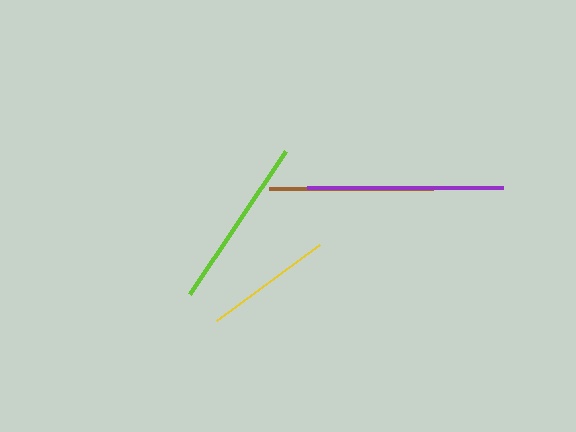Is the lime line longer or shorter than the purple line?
The purple line is longer than the lime line.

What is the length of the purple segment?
The purple segment is approximately 196 pixels long.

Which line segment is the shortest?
The yellow line is the shortest at approximately 128 pixels.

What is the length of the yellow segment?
The yellow segment is approximately 128 pixels long.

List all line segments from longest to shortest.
From longest to shortest: purple, lime, brown, yellow.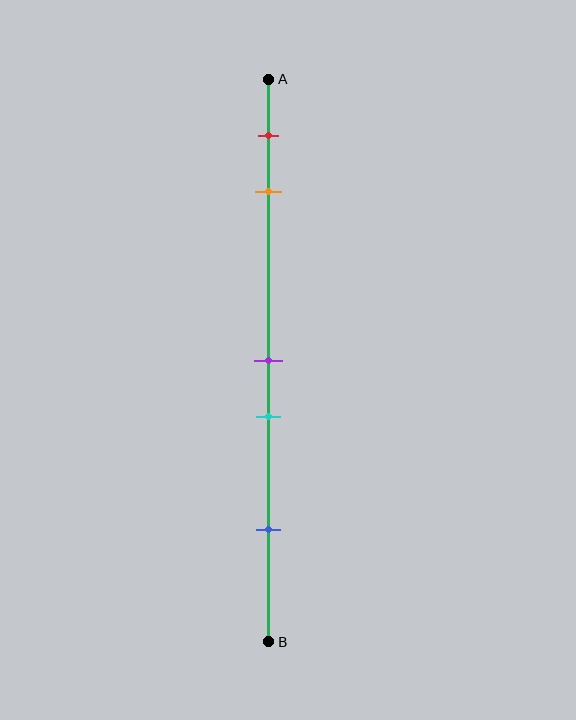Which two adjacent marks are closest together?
The purple and cyan marks are the closest adjacent pair.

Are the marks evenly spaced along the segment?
No, the marks are not evenly spaced.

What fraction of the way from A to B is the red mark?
The red mark is approximately 10% (0.1) of the way from A to B.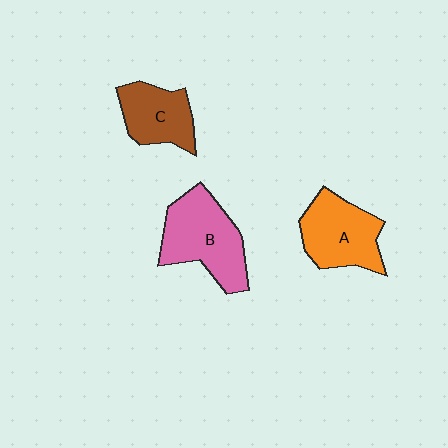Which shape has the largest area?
Shape B (pink).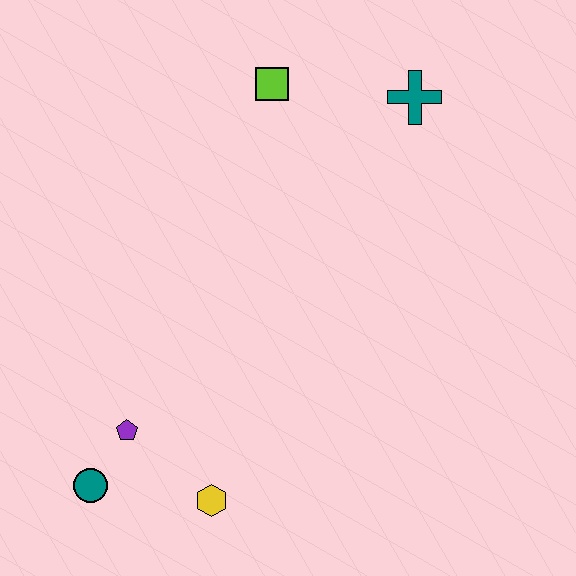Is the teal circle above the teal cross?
No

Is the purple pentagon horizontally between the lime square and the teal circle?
Yes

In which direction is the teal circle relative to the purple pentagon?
The teal circle is below the purple pentagon.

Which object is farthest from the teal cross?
The teal circle is farthest from the teal cross.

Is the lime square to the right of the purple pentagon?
Yes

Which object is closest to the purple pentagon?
The teal circle is closest to the purple pentagon.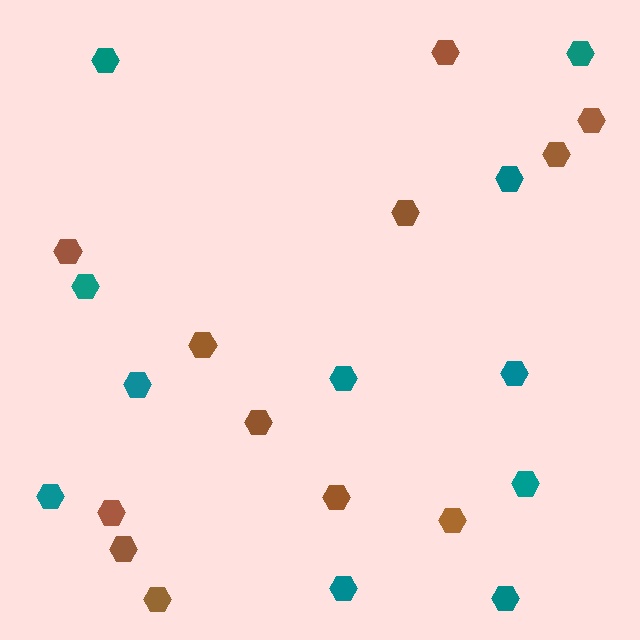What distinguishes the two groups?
There are 2 groups: one group of teal hexagons (11) and one group of brown hexagons (12).